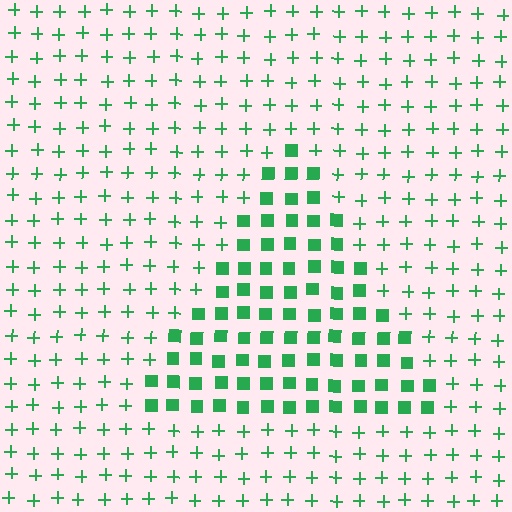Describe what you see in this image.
The image is filled with small green elements arranged in a uniform grid. A triangle-shaped region contains squares, while the surrounding area contains plus signs. The boundary is defined purely by the change in element shape.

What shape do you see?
I see a triangle.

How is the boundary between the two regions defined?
The boundary is defined by a change in element shape: squares inside vs. plus signs outside. All elements share the same color and spacing.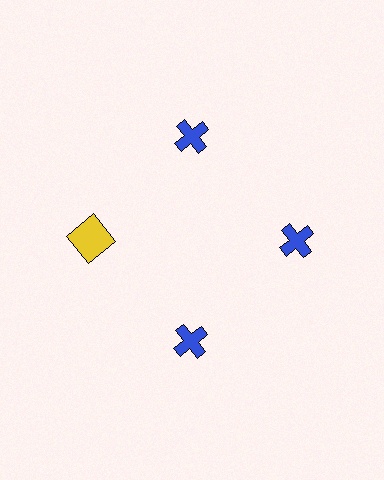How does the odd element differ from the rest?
It differs in both color (yellow instead of blue) and shape (square instead of cross).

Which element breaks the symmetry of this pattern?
The yellow square at roughly the 9 o'clock position breaks the symmetry. All other shapes are blue crosses.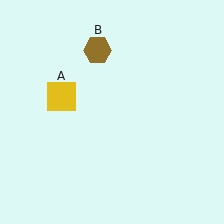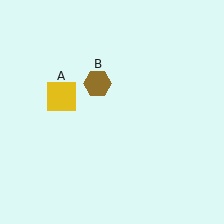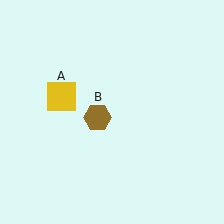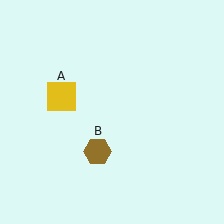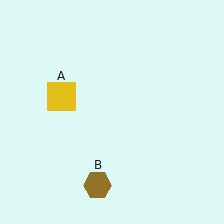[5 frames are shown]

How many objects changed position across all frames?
1 object changed position: brown hexagon (object B).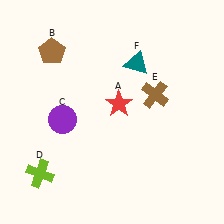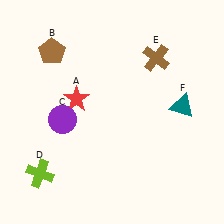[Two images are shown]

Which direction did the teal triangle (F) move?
The teal triangle (F) moved right.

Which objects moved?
The objects that moved are: the red star (A), the brown cross (E), the teal triangle (F).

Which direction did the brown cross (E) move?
The brown cross (E) moved up.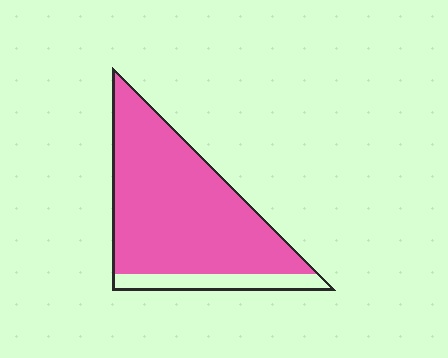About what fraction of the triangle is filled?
About seven eighths (7/8).